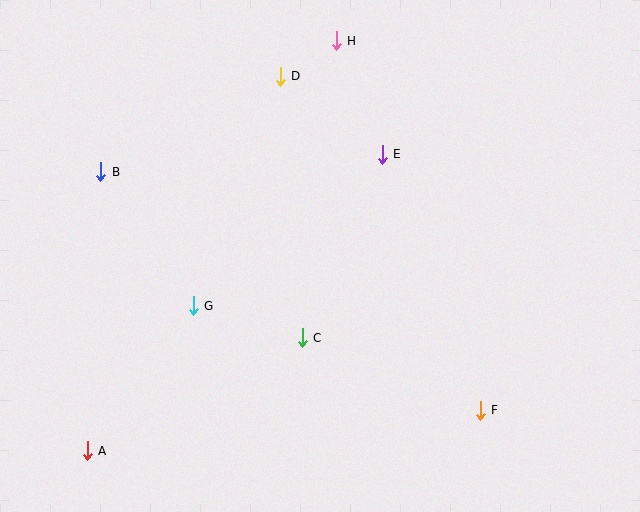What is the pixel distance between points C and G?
The distance between C and G is 113 pixels.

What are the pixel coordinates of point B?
Point B is at (101, 172).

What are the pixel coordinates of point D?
Point D is at (280, 76).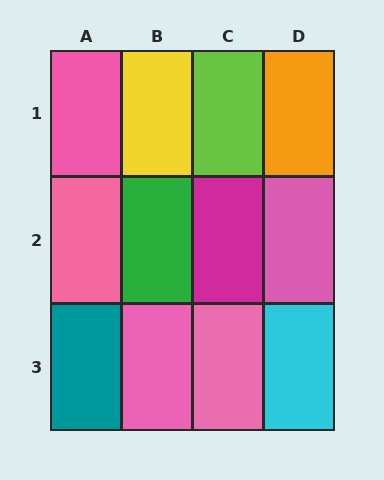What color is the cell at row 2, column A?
Pink.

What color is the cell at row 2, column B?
Green.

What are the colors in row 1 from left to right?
Pink, yellow, lime, orange.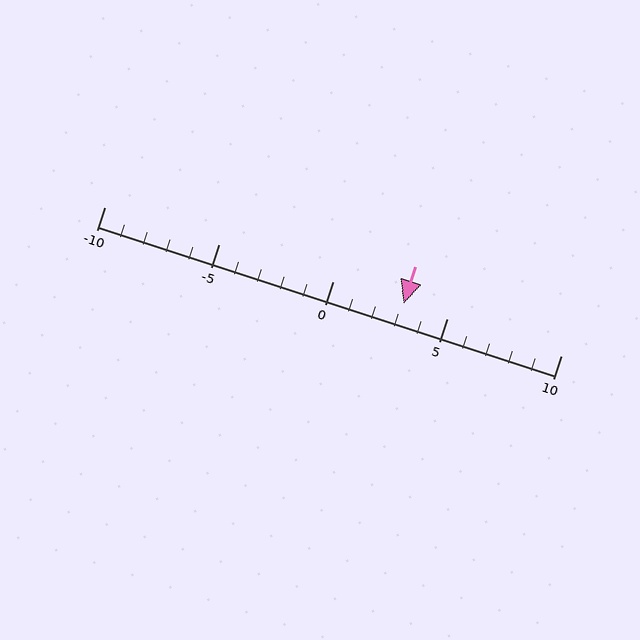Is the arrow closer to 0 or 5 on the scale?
The arrow is closer to 5.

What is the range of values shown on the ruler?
The ruler shows values from -10 to 10.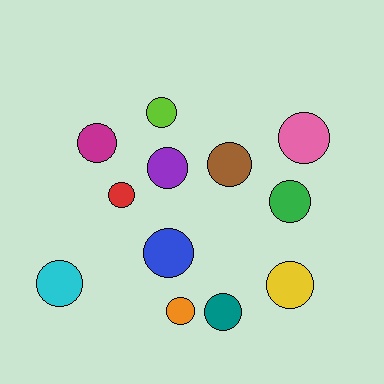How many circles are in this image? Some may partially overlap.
There are 12 circles.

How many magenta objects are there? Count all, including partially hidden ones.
There is 1 magenta object.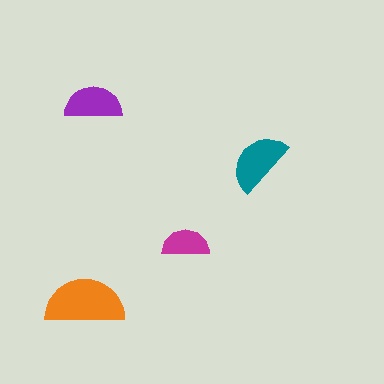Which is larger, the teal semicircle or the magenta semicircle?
The teal one.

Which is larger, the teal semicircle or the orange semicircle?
The orange one.